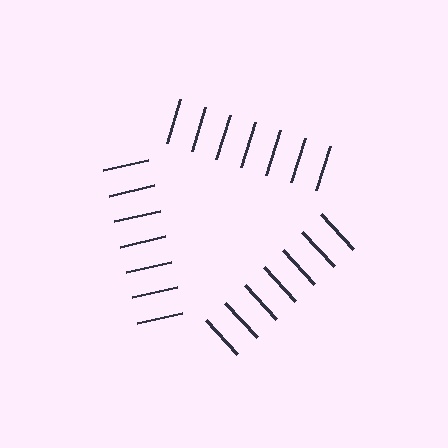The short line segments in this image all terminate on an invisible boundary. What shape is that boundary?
An illusory triangle — the line segments terminate on its edges but no continuous stroke is drawn.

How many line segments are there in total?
21 — 7 along each of the 3 edges.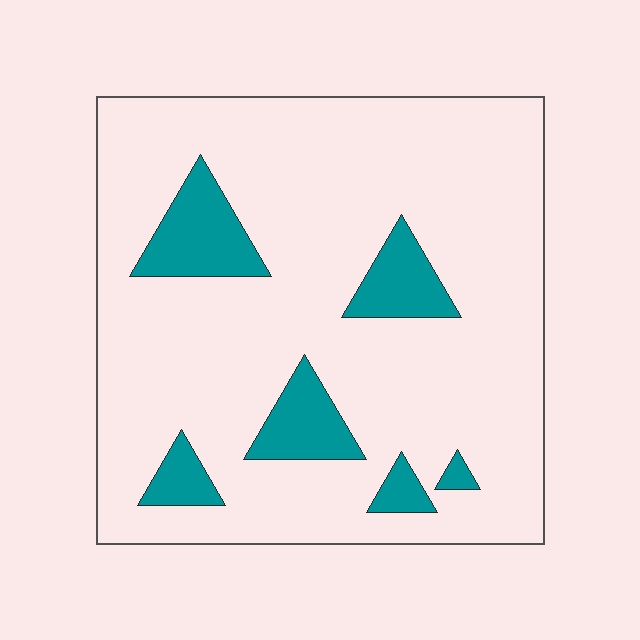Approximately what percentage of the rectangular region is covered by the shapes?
Approximately 15%.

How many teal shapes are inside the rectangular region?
6.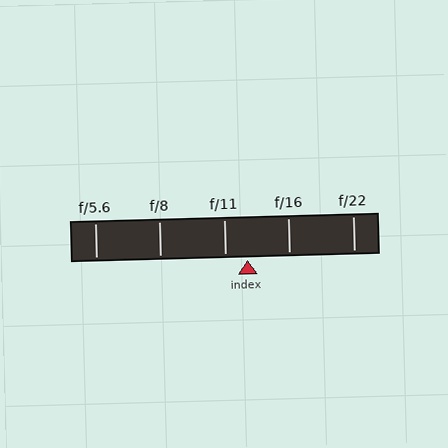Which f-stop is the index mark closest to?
The index mark is closest to f/11.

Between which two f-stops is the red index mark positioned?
The index mark is between f/11 and f/16.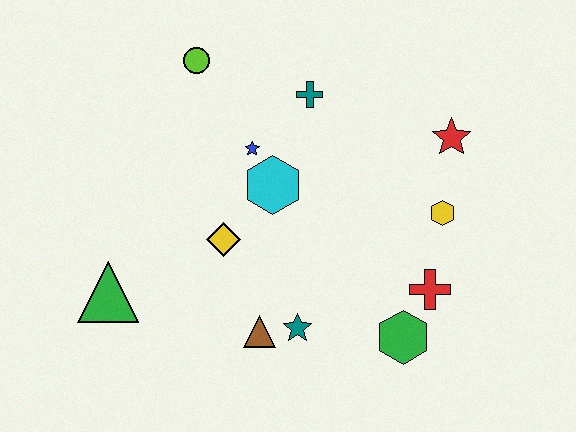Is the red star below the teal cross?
Yes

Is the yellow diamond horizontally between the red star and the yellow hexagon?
No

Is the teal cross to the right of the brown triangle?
Yes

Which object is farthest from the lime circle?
The green hexagon is farthest from the lime circle.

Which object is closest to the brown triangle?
The teal star is closest to the brown triangle.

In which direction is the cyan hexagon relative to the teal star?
The cyan hexagon is above the teal star.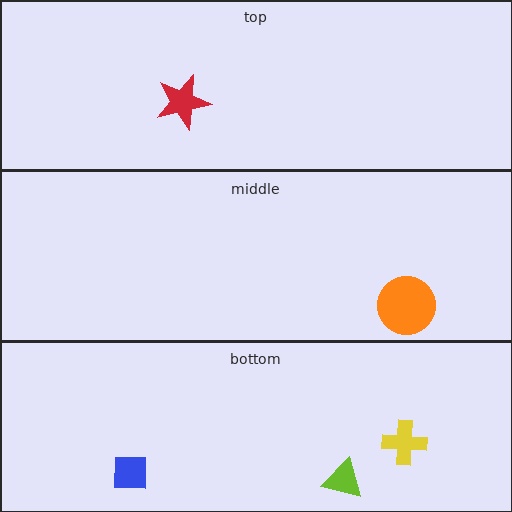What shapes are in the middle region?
The orange circle.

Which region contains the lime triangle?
The bottom region.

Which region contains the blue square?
The bottom region.